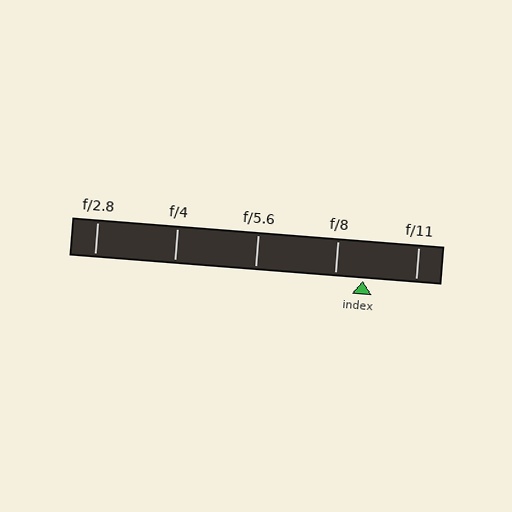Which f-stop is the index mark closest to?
The index mark is closest to f/8.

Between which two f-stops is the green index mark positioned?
The index mark is between f/8 and f/11.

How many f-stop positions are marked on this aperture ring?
There are 5 f-stop positions marked.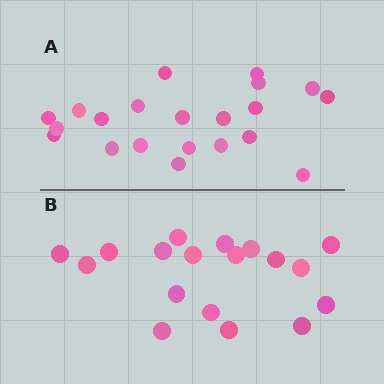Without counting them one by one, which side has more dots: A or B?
Region A (the top region) has more dots.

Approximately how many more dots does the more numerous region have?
Region A has just a few more — roughly 2 or 3 more dots than region B.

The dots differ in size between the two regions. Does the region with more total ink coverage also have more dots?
No. Region B has more total ink coverage because its dots are larger, but region A actually contains more individual dots. Total area can be misleading — the number of items is what matters here.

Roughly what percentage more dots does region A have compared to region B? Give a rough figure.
About 15% more.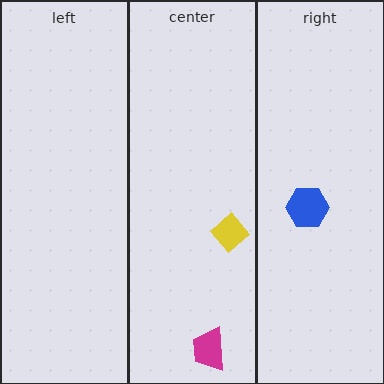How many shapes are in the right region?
1.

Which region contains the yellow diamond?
The center region.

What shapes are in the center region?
The magenta trapezoid, the yellow diamond.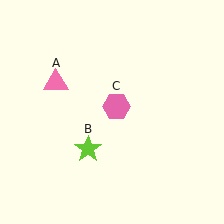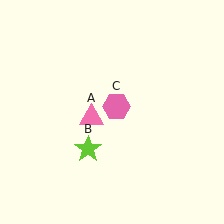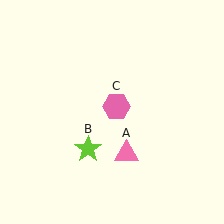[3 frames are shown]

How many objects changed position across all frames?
1 object changed position: pink triangle (object A).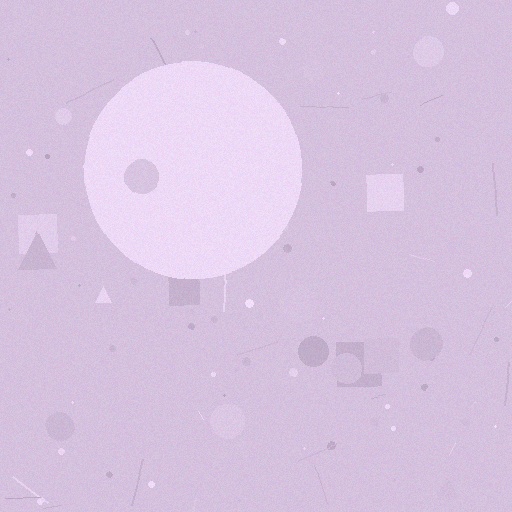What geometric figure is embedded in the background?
A circle is embedded in the background.